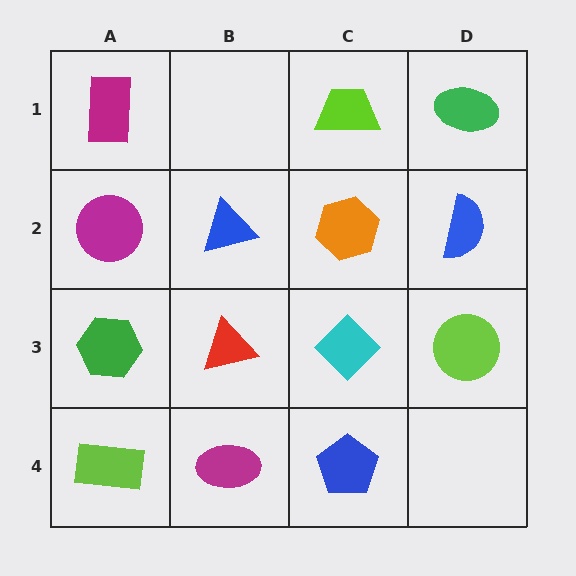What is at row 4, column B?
A magenta ellipse.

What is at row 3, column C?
A cyan diamond.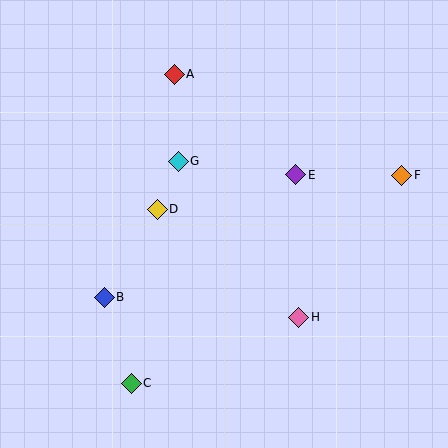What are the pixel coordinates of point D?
Point D is at (157, 209).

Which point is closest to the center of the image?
Point D at (157, 209) is closest to the center.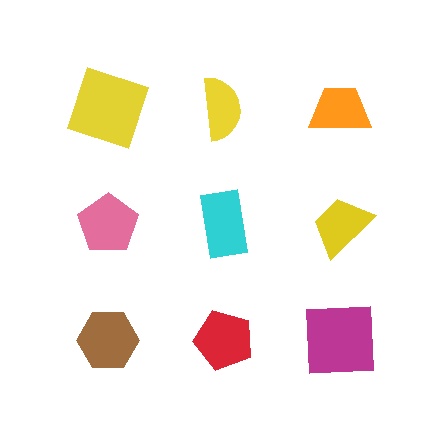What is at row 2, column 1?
A pink pentagon.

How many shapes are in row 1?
3 shapes.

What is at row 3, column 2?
A red pentagon.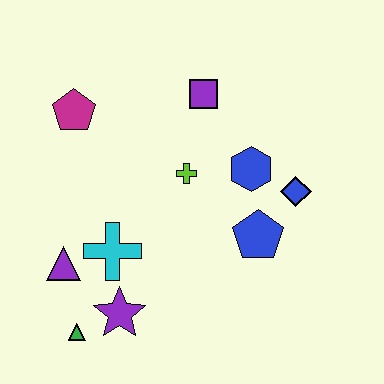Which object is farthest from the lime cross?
The green triangle is farthest from the lime cross.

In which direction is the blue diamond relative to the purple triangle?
The blue diamond is to the right of the purple triangle.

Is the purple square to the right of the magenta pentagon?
Yes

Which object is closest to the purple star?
The green triangle is closest to the purple star.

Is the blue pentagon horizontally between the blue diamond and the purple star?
Yes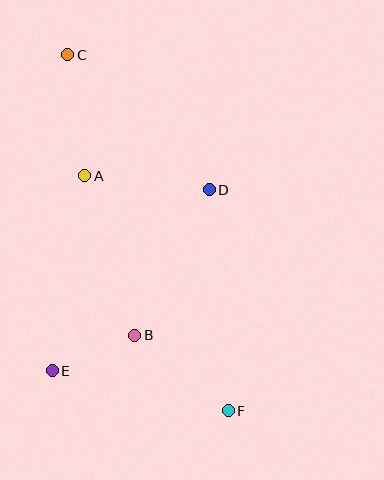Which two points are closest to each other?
Points B and E are closest to each other.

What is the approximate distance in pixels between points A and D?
The distance between A and D is approximately 125 pixels.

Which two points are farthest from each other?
Points C and F are farthest from each other.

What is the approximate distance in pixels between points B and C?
The distance between B and C is approximately 289 pixels.